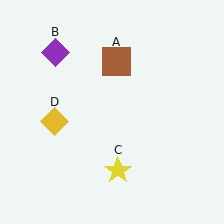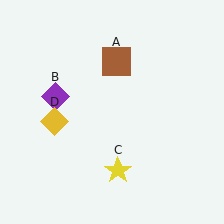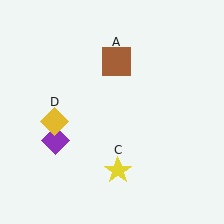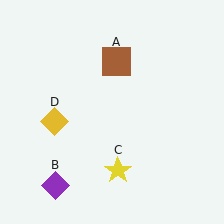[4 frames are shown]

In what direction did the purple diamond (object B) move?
The purple diamond (object B) moved down.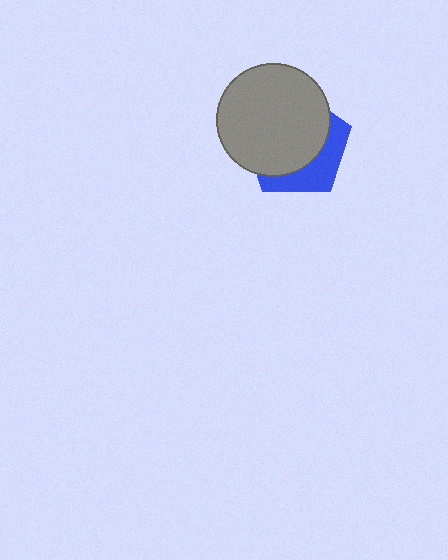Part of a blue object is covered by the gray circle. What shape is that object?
It is a pentagon.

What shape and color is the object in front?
The object in front is a gray circle.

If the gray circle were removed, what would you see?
You would see the complete blue pentagon.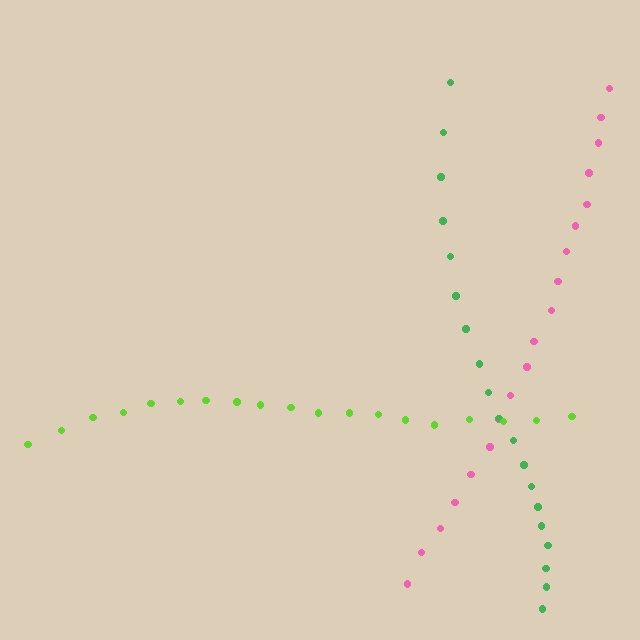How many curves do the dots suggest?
There are 3 distinct paths.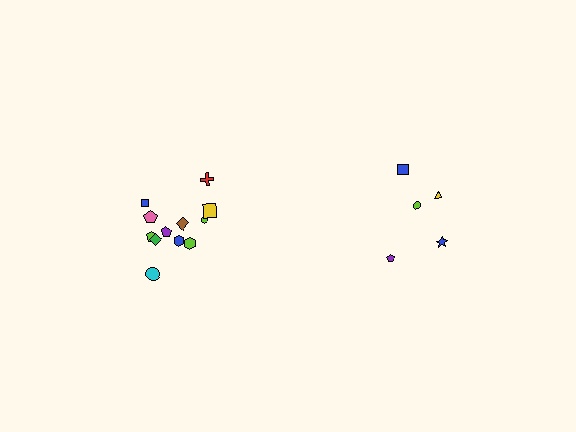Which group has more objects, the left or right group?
The left group.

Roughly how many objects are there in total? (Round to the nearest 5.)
Roughly 15 objects in total.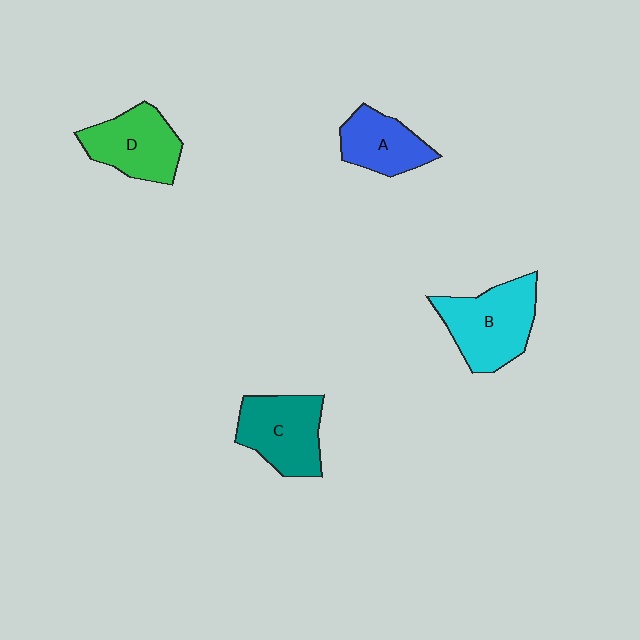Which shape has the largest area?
Shape B (cyan).